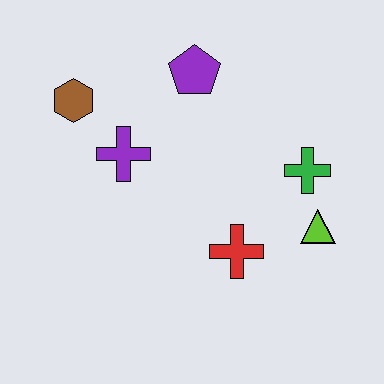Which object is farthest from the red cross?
The brown hexagon is farthest from the red cross.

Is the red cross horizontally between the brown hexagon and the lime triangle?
Yes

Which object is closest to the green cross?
The lime triangle is closest to the green cross.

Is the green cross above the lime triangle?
Yes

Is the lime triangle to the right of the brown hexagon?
Yes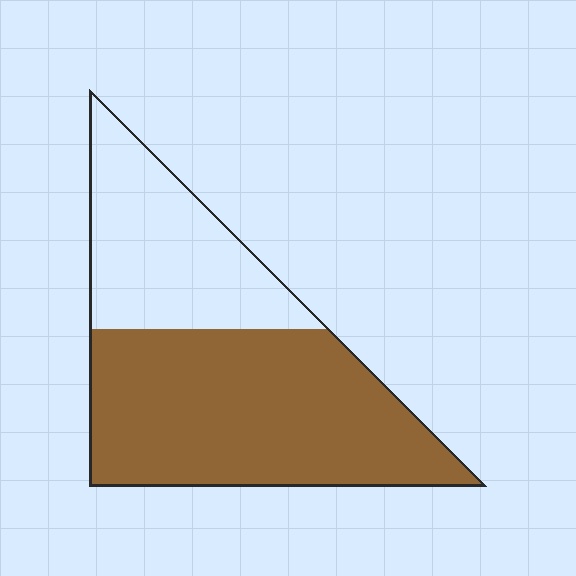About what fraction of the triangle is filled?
About five eighths (5/8).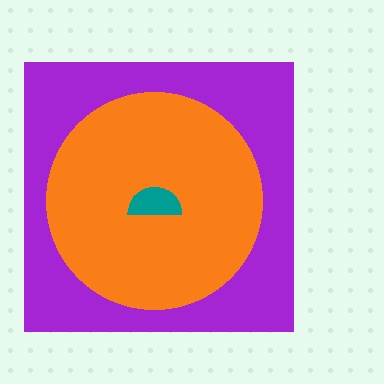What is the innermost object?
The teal semicircle.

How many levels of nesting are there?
3.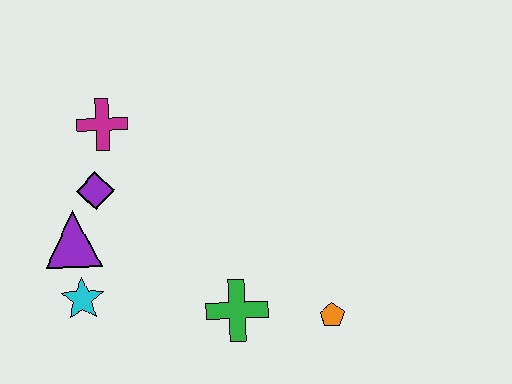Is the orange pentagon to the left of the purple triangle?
No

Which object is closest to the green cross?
The orange pentagon is closest to the green cross.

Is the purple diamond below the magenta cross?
Yes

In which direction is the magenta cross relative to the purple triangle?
The magenta cross is above the purple triangle.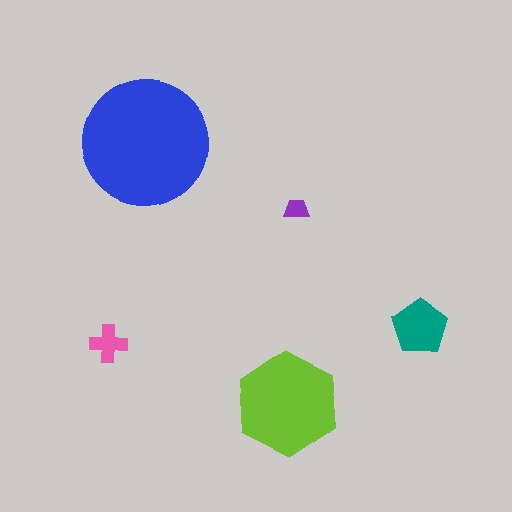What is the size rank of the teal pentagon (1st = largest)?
3rd.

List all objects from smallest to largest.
The purple trapezoid, the pink cross, the teal pentagon, the lime hexagon, the blue circle.